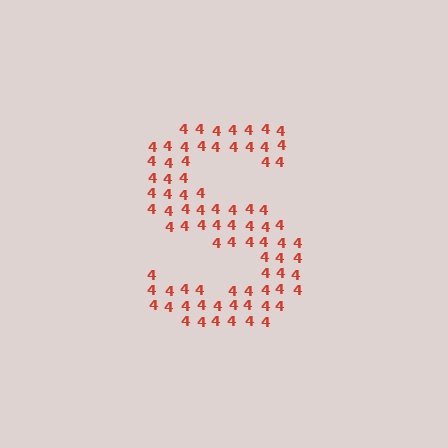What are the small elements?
The small elements are digit 4's.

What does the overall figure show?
The overall figure shows the letter S.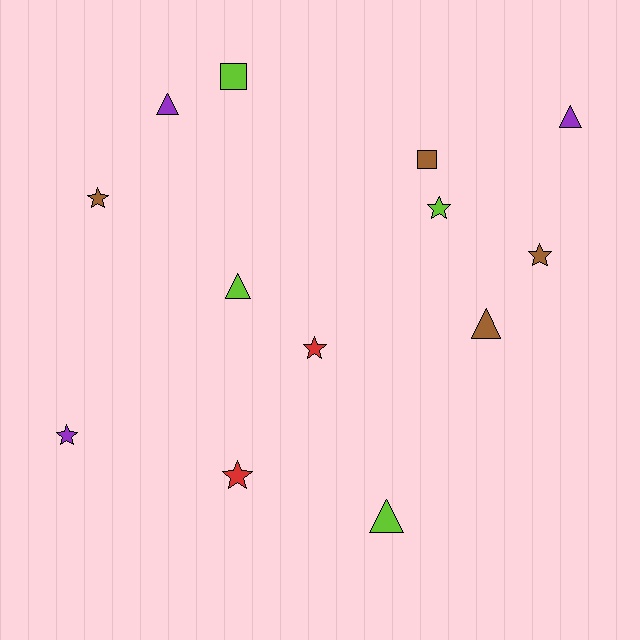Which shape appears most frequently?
Star, with 6 objects.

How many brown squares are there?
There is 1 brown square.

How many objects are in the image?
There are 13 objects.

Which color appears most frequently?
Brown, with 4 objects.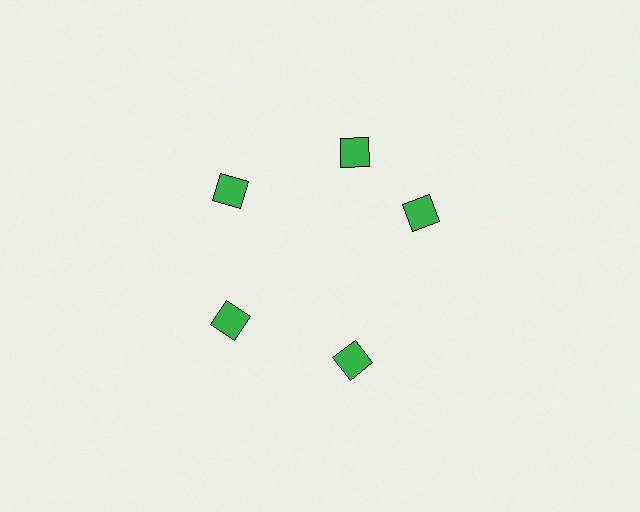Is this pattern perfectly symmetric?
No. The 5 green squares are arranged in a ring, but one element near the 3 o'clock position is rotated out of alignment along the ring, breaking the 5-fold rotational symmetry.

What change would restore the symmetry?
The symmetry would be restored by rotating it back into even spacing with its neighbors so that all 5 squares sit at equal angles and equal distance from the center.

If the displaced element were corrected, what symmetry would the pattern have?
It would have 5-fold rotational symmetry — the pattern would map onto itself every 72 degrees.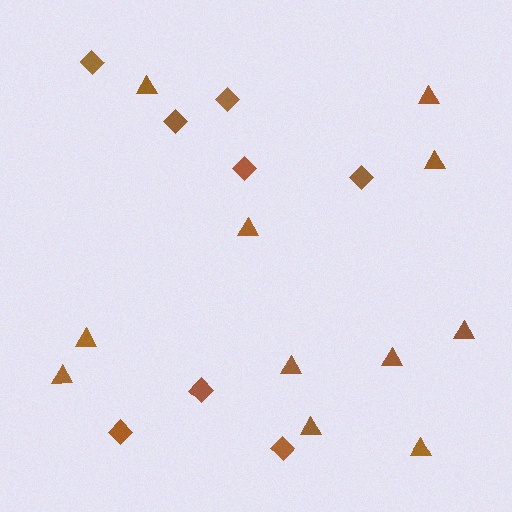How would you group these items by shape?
There are 2 groups: one group of triangles (11) and one group of diamonds (8).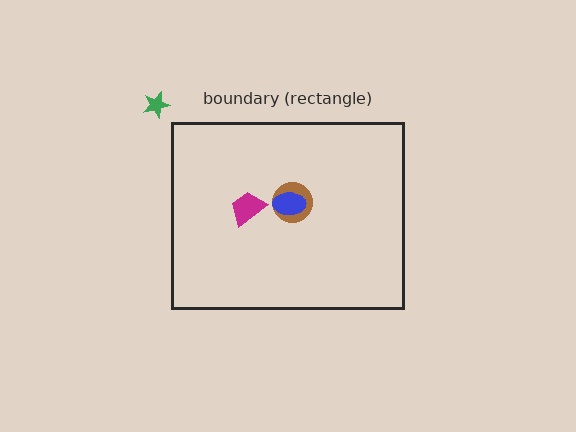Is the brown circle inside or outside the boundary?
Inside.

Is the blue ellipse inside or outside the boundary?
Inside.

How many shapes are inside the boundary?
3 inside, 1 outside.